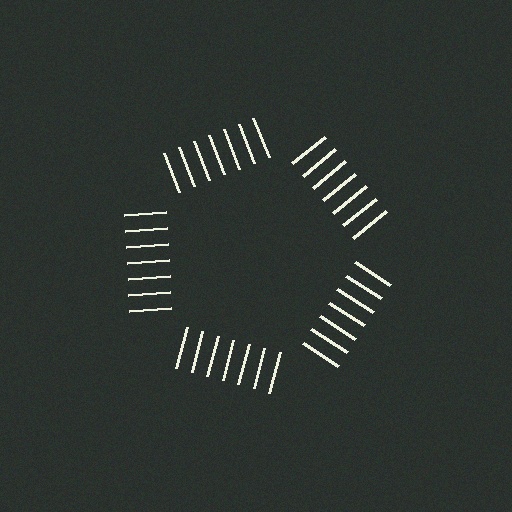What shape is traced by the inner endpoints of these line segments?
An illusory pentagon — the line segments terminate on its edges but no continuous stroke is drawn.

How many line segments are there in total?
35 — 7 along each of the 5 edges.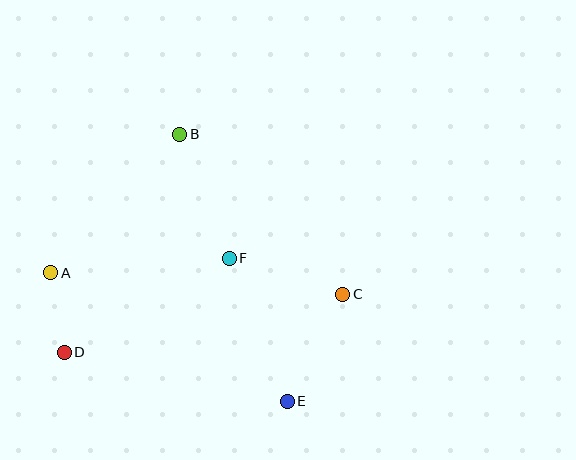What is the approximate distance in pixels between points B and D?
The distance between B and D is approximately 247 pixels.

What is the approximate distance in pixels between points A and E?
The distance between A and E is approximately 269 pixels.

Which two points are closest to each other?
Points A and D are closest to each other.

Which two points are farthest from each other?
Points A and C are farthest from each other.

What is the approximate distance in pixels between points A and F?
The distance between A and F is approximately 179 pixels.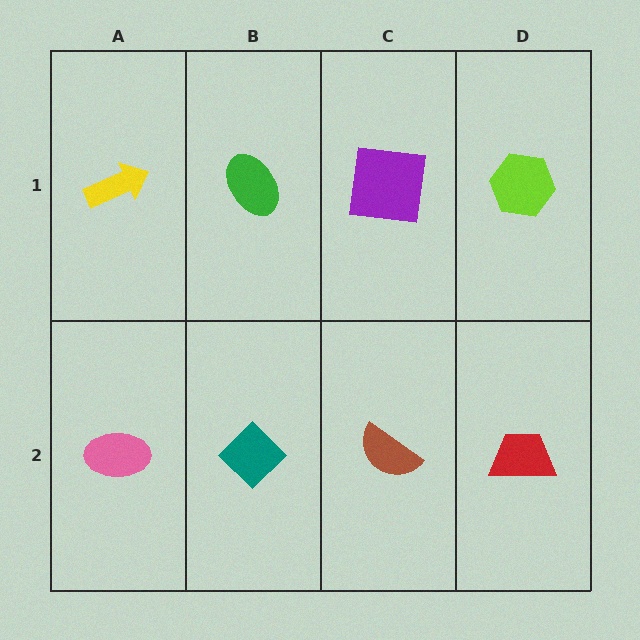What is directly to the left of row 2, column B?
A pink ellipse.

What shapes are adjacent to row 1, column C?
A brown semicircle (row 2, column C), a green ellipse (row 1, column B), a lime hexagon (row 1, column D).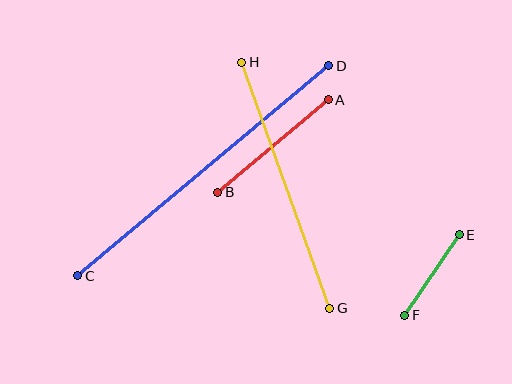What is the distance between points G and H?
The distance is approximately 261 pixels.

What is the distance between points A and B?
The distance is approximately 144 pixels.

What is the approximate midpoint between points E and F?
The midpoint is at approximately (432, 275) pixels.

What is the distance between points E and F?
The distance is approximately 97 pixels.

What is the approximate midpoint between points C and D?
The midpoint is at approximately (203, 171) pixels.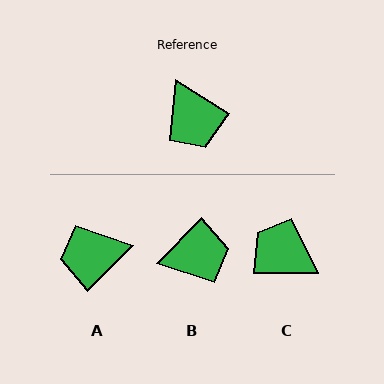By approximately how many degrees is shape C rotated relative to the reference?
Approximately 148 degrees clockwise.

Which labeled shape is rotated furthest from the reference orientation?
C, about 148 degrees away.